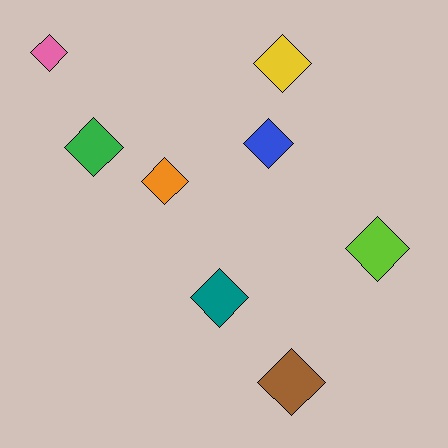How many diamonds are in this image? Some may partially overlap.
There are 8 diamonds.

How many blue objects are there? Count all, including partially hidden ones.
There is 1 blue object.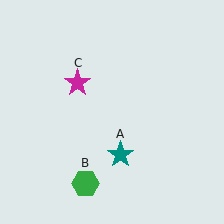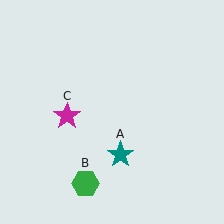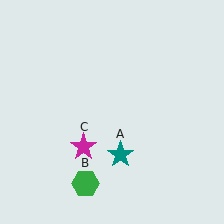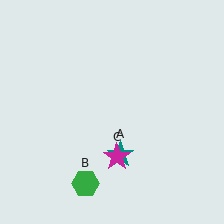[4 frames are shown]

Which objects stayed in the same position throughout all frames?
Teal star (object A) and green hexagon (object B) remained stationary.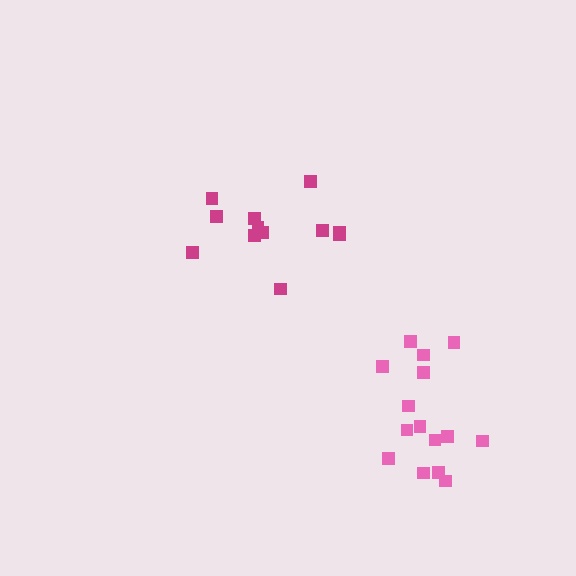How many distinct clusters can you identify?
There are 2 distinct clusters.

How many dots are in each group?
Group 1: 12 dots, Group 2: 15 dots (27 total).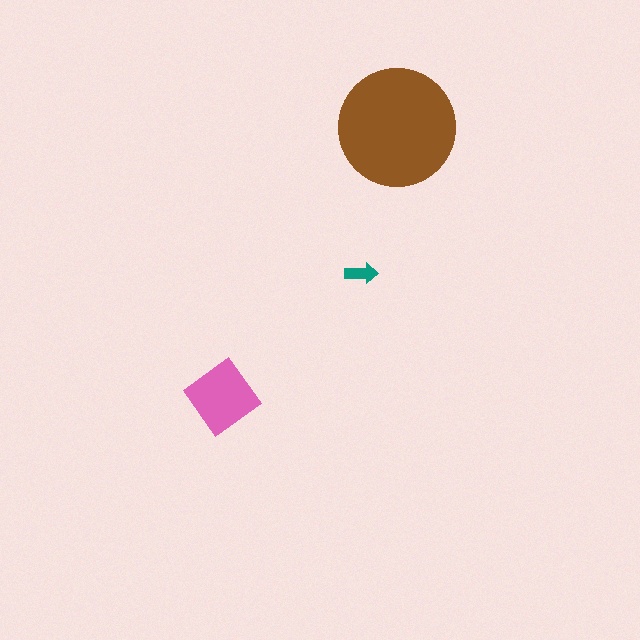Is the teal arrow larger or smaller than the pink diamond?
Smaller.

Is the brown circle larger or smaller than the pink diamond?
Larger.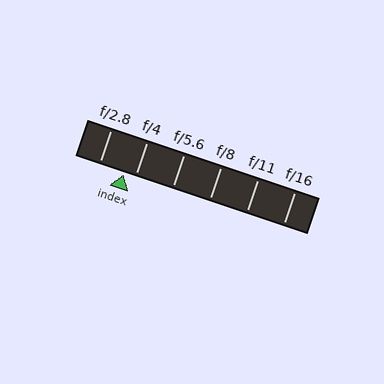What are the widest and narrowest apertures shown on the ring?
The widest aperture shown is f/2.8 and the narrowest is f/16.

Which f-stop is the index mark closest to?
The index mark is closest to f/4.